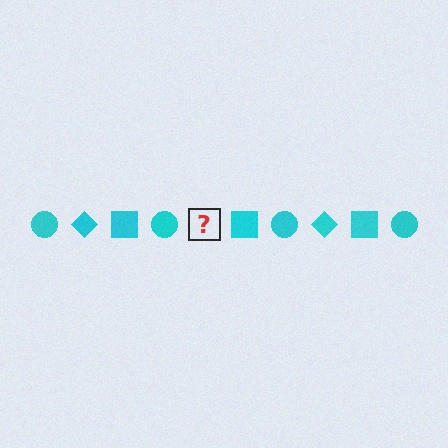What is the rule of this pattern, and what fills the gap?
The rule is that the pattern cycles through circle, diamond, square shapes in cyan. The gap should be filled with a cyan diamond.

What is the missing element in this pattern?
The missing element is a cyan diamond.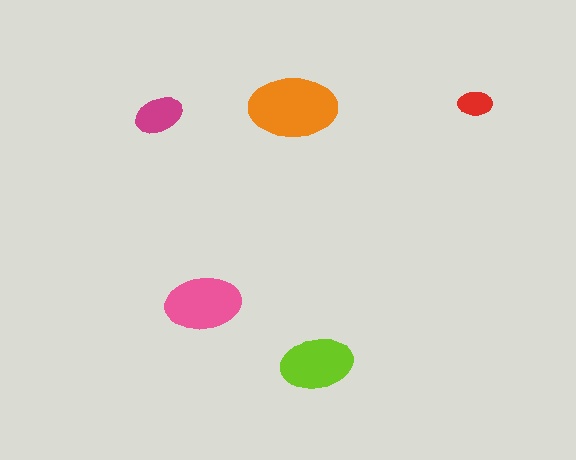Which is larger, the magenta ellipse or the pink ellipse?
The pink one.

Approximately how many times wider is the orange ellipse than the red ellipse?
About 2.5 times wider.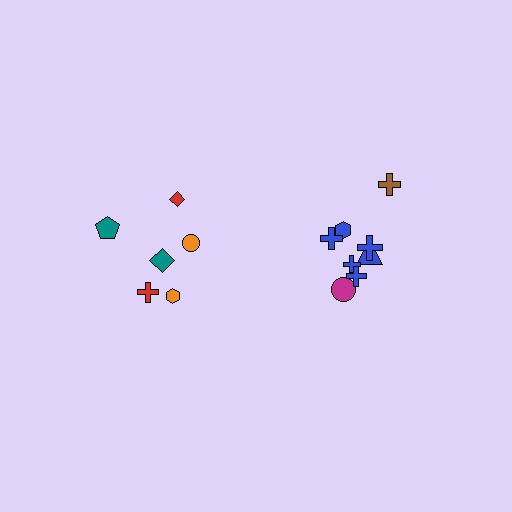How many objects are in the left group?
There are 6 objects.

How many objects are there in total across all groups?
There are 14 objects.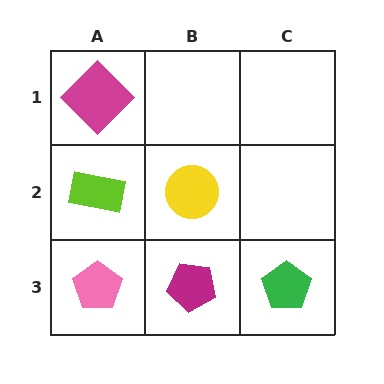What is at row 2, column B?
A yellow circle.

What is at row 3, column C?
A green pentagon.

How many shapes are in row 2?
2 shapes.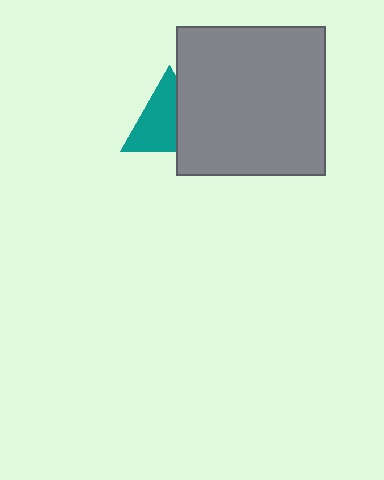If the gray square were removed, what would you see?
You would see the complete teal triangle.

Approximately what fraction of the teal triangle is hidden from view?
Roughly 39% of the teal triangle is hidden behind the gray square.